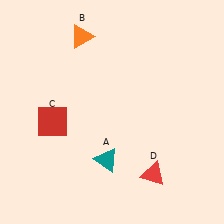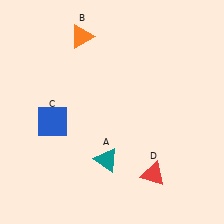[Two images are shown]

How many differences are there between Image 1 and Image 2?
There is 1 difference between the two images.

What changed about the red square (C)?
In Image 1, C is red. In Image 2, it changed to blue.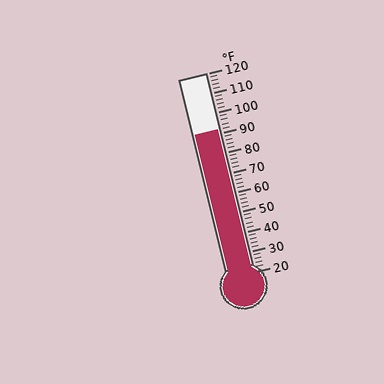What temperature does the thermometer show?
The thermometer shows approximately 92°F.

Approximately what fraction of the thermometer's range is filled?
The thermometer is filled to approximately 70% of its range.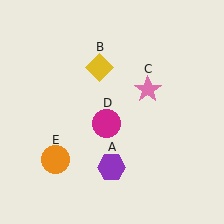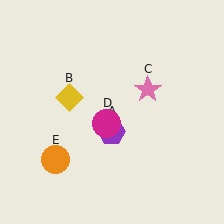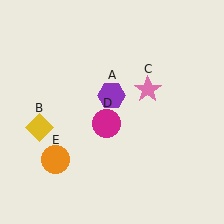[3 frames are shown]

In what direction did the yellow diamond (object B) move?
The yellow diamond (object B) moved down and to the left.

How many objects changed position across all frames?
2 objects changed position: purple hexagon (object A), yellow diamond (object B).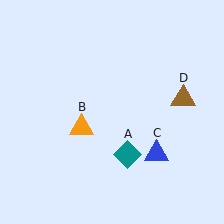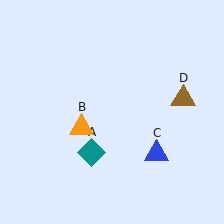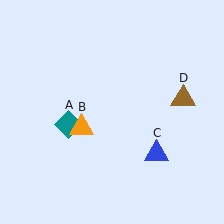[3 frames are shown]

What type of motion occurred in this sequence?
The teal diamond (object A) rotated clockwise around the center of the scene.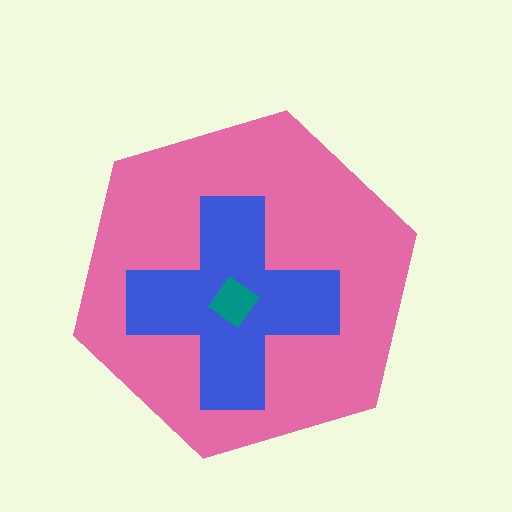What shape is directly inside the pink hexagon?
The blue cross.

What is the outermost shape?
The pink hexagon.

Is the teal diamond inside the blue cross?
Yes.